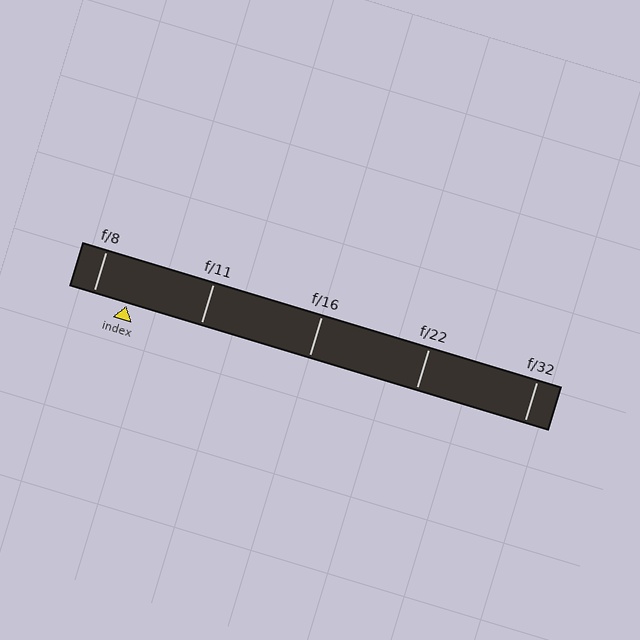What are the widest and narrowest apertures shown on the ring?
The widest aperture shown is f/8 and the narrowest is f/32.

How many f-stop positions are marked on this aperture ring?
There are 5 f-stop positions marked.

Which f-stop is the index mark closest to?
The index mark is closest to f/8.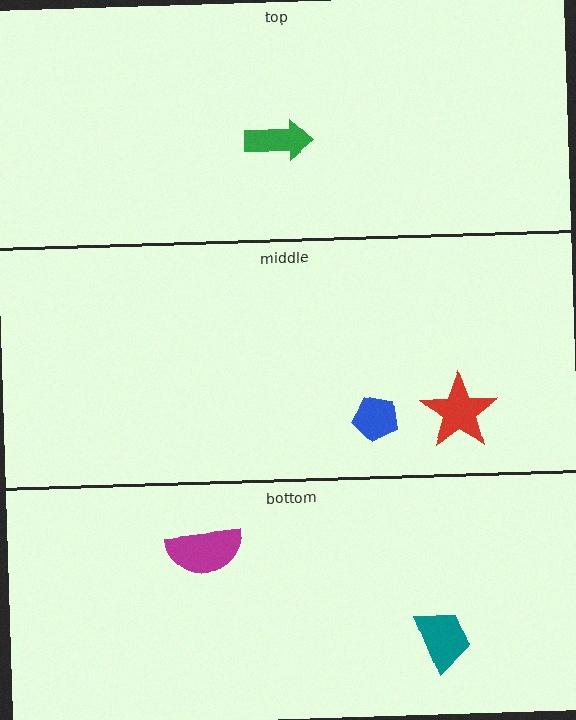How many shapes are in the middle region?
2.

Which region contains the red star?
The middle region.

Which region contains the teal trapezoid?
The bottom region.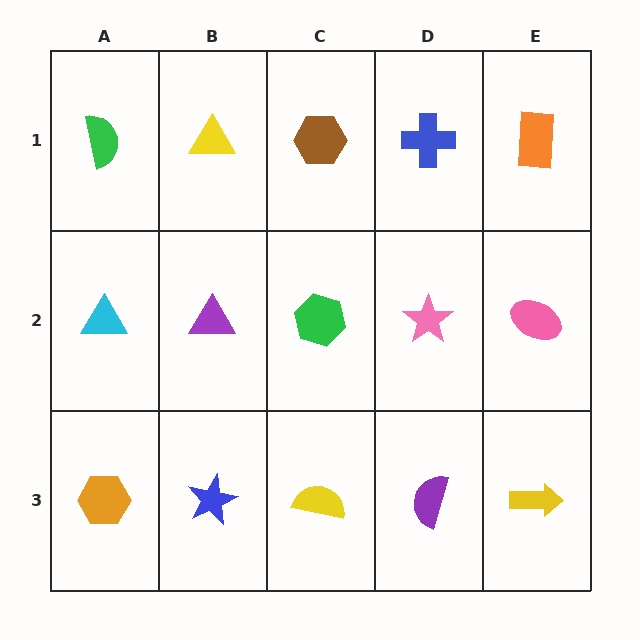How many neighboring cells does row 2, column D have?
4.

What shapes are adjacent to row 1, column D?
A pink star (row 2, column D), a brown hexagon (row 1, column C), an orange rectangle (row 1, column E).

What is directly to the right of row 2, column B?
A green hexagon.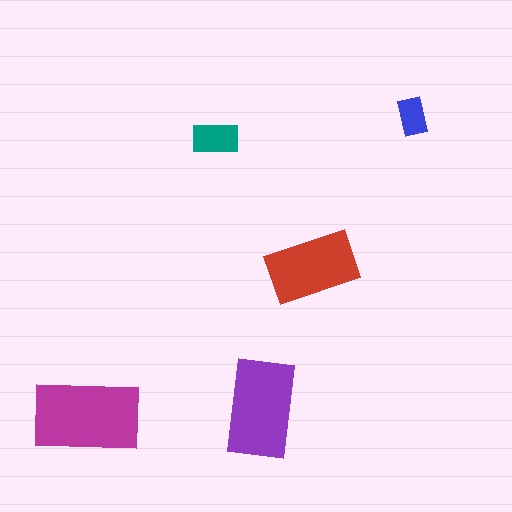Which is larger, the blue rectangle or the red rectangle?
The red one.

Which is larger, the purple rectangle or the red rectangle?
The purple one.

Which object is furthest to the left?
The magenta rectangle is leftmost.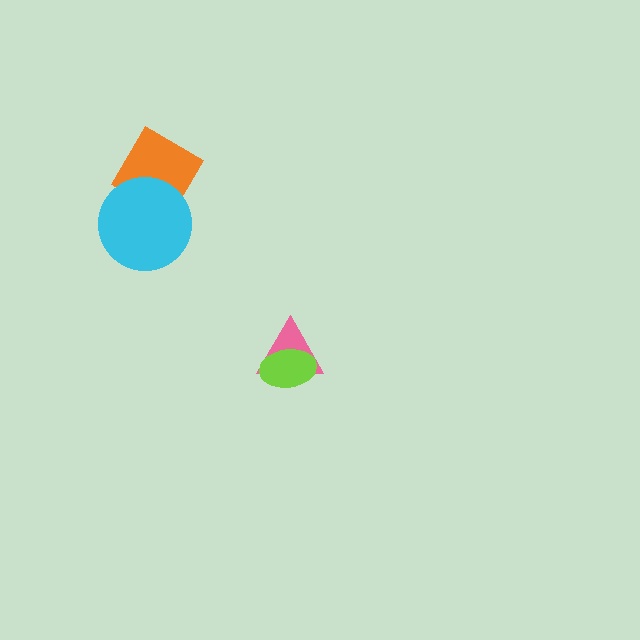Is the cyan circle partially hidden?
No, no other shape covers it.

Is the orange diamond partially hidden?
Yes, it is partially covered by another shape.